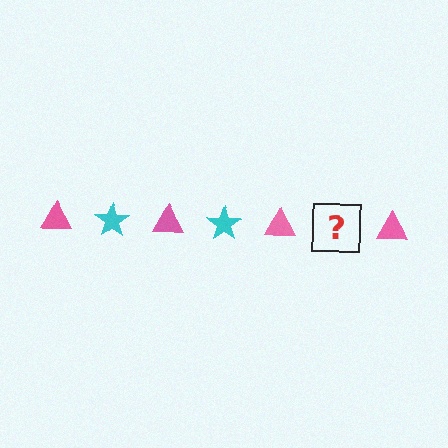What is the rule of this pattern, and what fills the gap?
The rule is that the pattern alternates between pink triangle and cyan star. The gap should be filled with a cyan star.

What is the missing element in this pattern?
The missing element is a cyan star.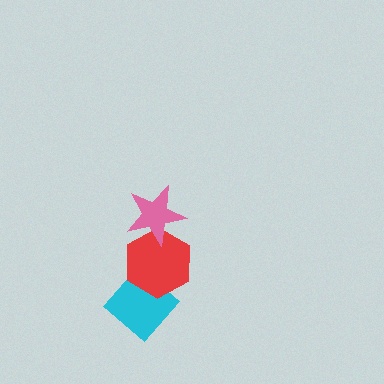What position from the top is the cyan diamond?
The cyan diamond is 3rd from the top.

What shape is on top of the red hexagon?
The pink star is on top of the red hexagon.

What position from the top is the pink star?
The pink star is 1st from the top.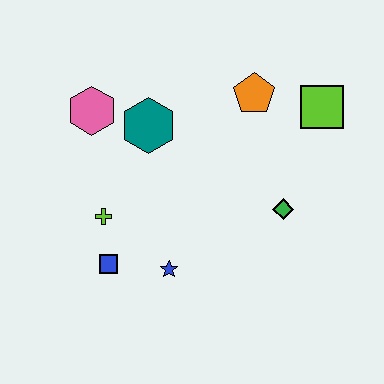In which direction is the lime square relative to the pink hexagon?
The lime square is to the right of the pink hexagon.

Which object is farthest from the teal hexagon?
The lime square is farthest from the teal hexagon.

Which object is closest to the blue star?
The blue square is closest to the blue star.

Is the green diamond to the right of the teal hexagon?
Yes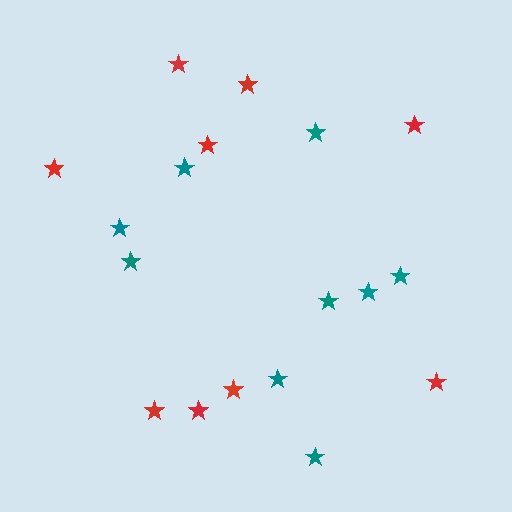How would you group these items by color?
There are 2 groups: one group of teal stars (9) and one group of red stars (9).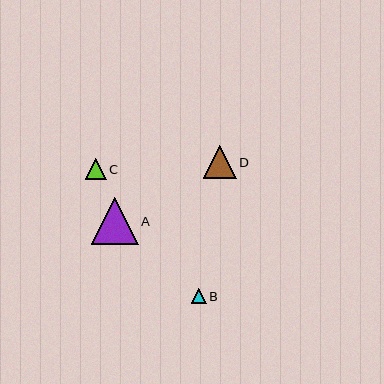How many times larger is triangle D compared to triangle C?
Triangle D is approximately 1.5 times the size of triangle C.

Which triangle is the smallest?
Triangle B is the smallest with a size of approximately 15 pixels.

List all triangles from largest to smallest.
From largest to smallest: A, D, C, B.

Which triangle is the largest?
Triangle A is the largest with a size of approximately 47 pixels.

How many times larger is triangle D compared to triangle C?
Triangle D is approximately 1.5 times the size of triangle C.